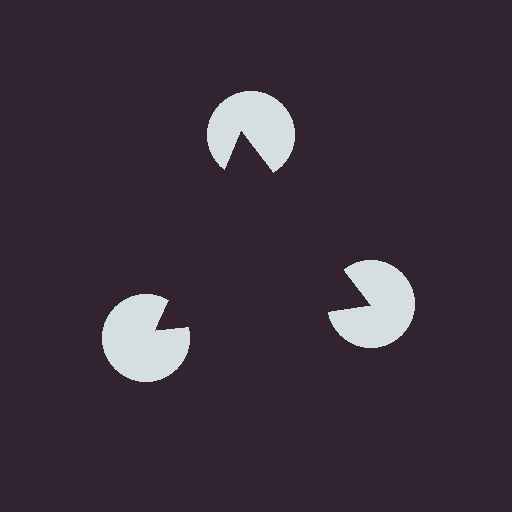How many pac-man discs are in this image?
There are 3 — one at each vertex of the illusory triangle.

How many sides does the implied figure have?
3 sides.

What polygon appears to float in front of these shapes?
An illusory triangle — its edges are inferred from the aligned wedge cuts in the pac-man discs, not physically drawn.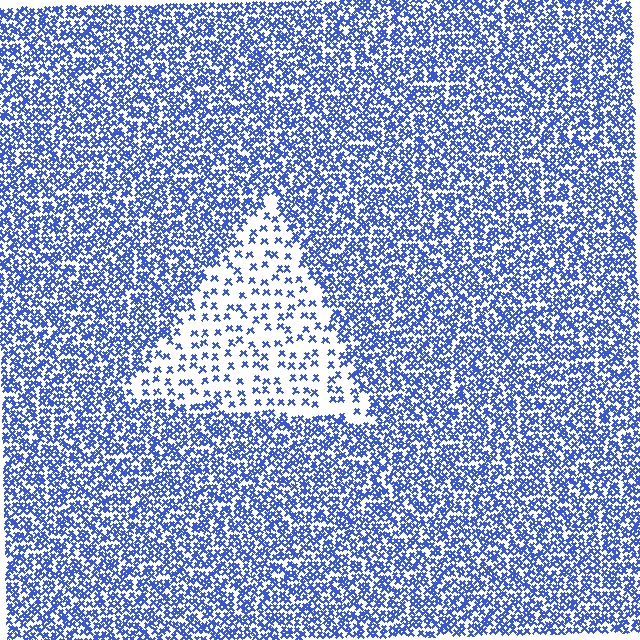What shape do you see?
I see a triangle.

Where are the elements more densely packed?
The elements are more densely packed outside the triangle boundary.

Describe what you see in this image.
The image contains small blue elements arranged at two different densities. A triangle-shaped region is visible where the elements are less densely packed than the surrounding area.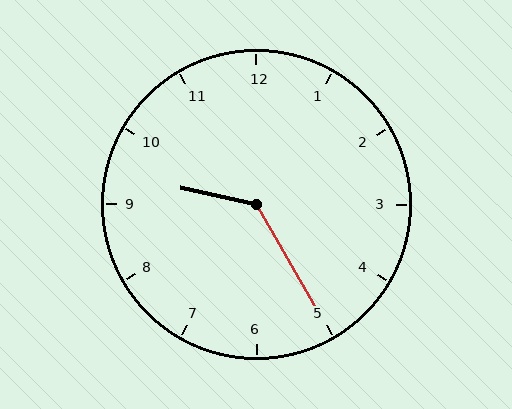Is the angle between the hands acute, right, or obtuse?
It is obtuse.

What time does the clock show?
9:25.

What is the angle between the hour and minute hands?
Approximately 132 degrees.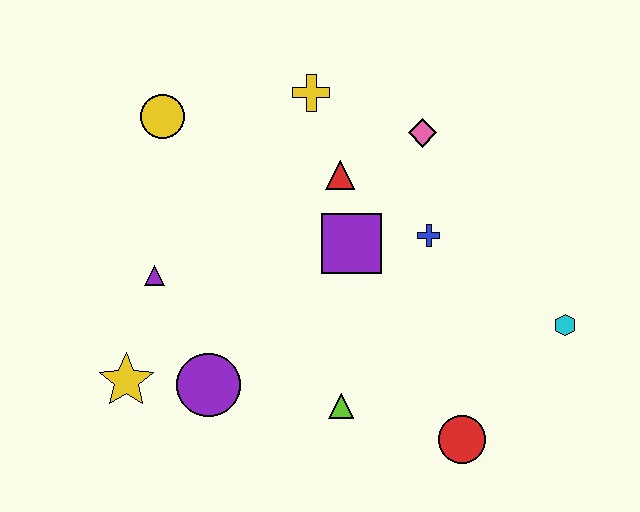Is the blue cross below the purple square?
No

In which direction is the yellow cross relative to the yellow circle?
The yellow cross is to the right of the yellow circle.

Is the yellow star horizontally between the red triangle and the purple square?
No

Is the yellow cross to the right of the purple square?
No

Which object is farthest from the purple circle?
The cyan hexagon is farthest from the purple circle.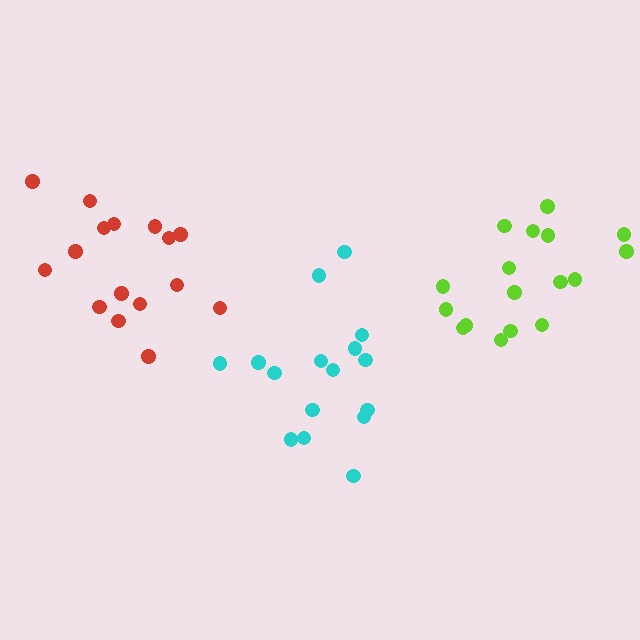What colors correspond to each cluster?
The clusters are colored: red, cyan, lime.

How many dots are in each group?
Group 1: 16 dots, Group 2: 16 dots, Group 3: 17 dots (49 total).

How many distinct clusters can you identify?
There are 3 distinct clusters.